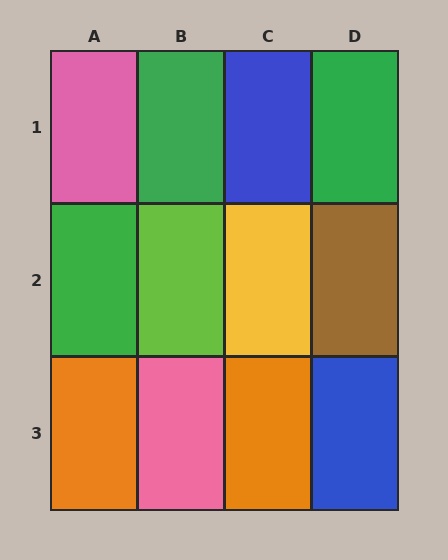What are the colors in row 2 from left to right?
Green, lime, yellow, brown.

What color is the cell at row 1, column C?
Blue.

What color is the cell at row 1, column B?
Green.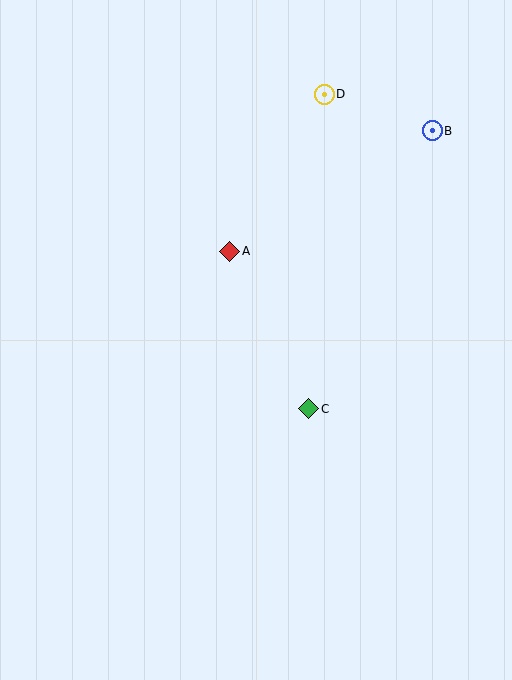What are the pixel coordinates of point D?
Point D is at (324, 94).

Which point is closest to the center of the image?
Point C at (309, 409) is closest to the center.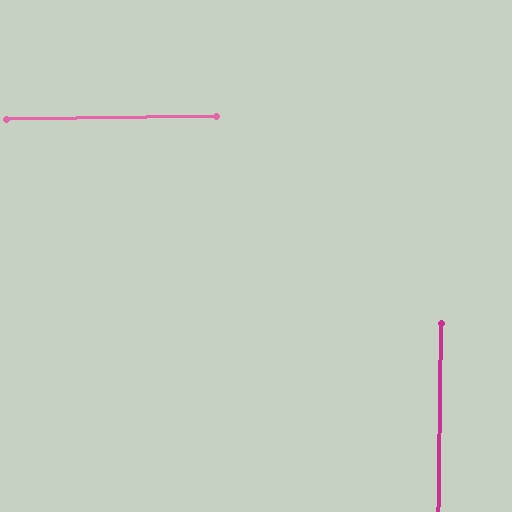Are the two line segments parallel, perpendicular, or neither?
Perpendicular — they meet at approximately 88°.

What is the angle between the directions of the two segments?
Approximately 88 degrees.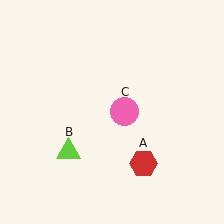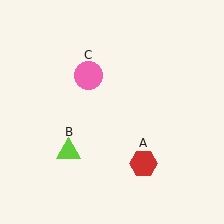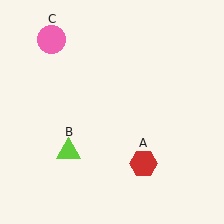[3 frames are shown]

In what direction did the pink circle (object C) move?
The pink circle (object C) moved up and to the left.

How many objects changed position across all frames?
1 object changed position: pink circle (object C).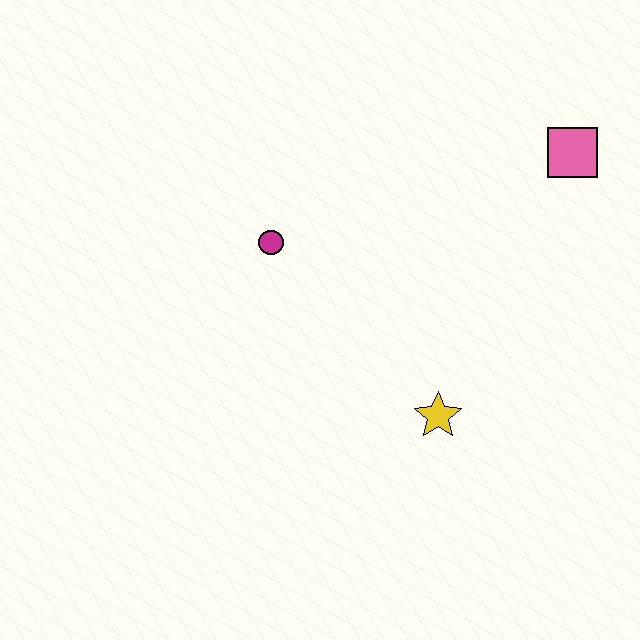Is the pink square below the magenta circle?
No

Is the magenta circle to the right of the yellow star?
No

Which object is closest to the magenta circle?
The yellow star is closest to the magenta circle.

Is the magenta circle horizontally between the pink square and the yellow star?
No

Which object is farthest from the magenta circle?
The pink square is farthest from the magenta circle.